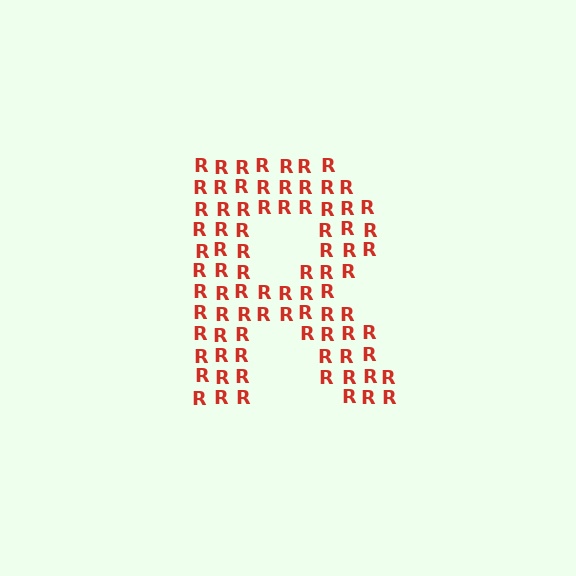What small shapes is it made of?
It is made of small letter R's.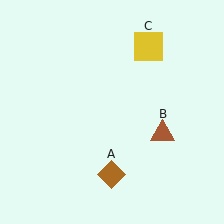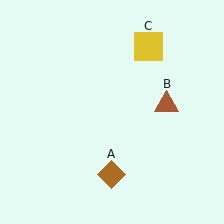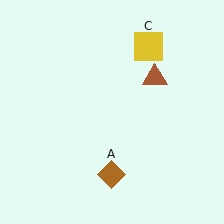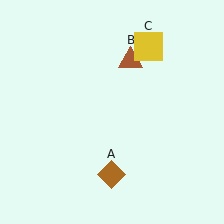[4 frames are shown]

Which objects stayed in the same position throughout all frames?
Brown diamond (object A) and yellow square (object C) remained stationary.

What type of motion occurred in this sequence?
The brown triangle (object B) rotated counterclockwise around the center of the scene.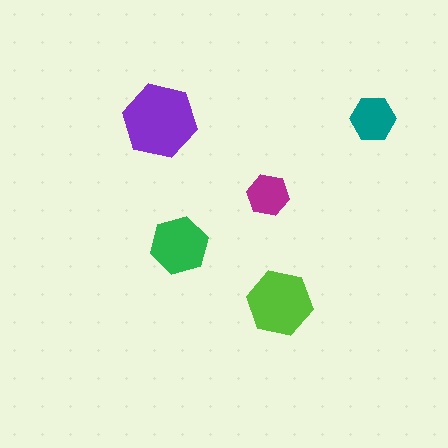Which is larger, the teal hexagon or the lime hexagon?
The lime one.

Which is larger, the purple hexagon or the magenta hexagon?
The purple one.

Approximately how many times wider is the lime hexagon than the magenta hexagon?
About 1.5 times wider.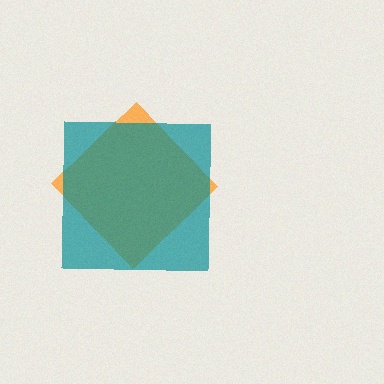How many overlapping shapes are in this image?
There are 2 overlapping shapes in the image.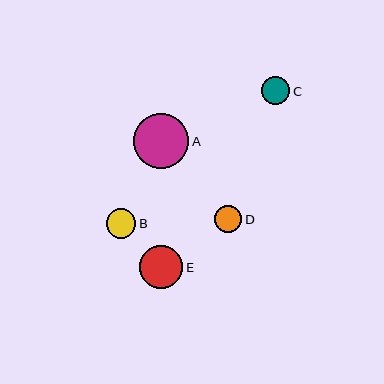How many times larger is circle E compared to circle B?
Circle E is approximately 1.4 times the size of circle B.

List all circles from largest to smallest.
From largest to smallest: A, E, B, C, D.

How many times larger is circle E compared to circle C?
Circle E is approximately 1.5 times the size of circle C.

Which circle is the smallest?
Circle D is the smallest with a size of approximately 28 pixels.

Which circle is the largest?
Circle A is the largest with a size of approximately 55 pixels.